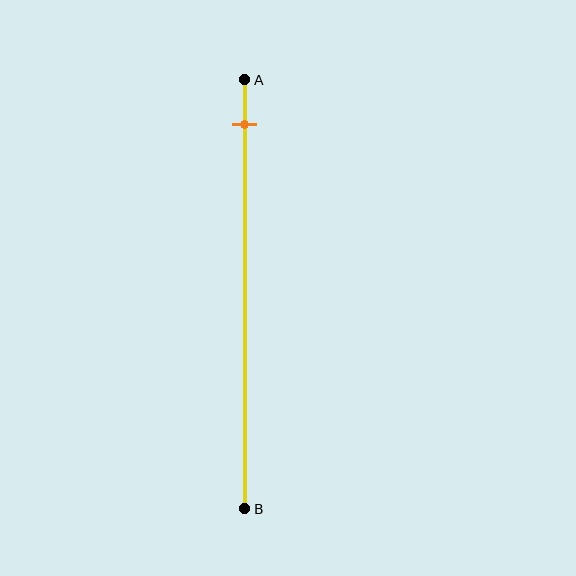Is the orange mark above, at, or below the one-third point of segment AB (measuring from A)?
The orange mark is above the one-third point of segment AB.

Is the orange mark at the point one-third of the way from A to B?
No, the mark is at about 10% from A, not at the 33% one-third point.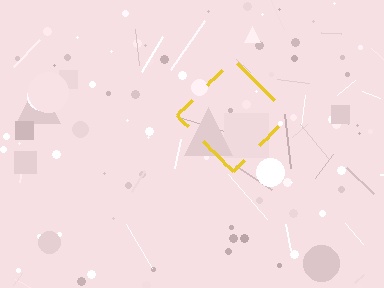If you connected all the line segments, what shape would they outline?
They would outline a diamond.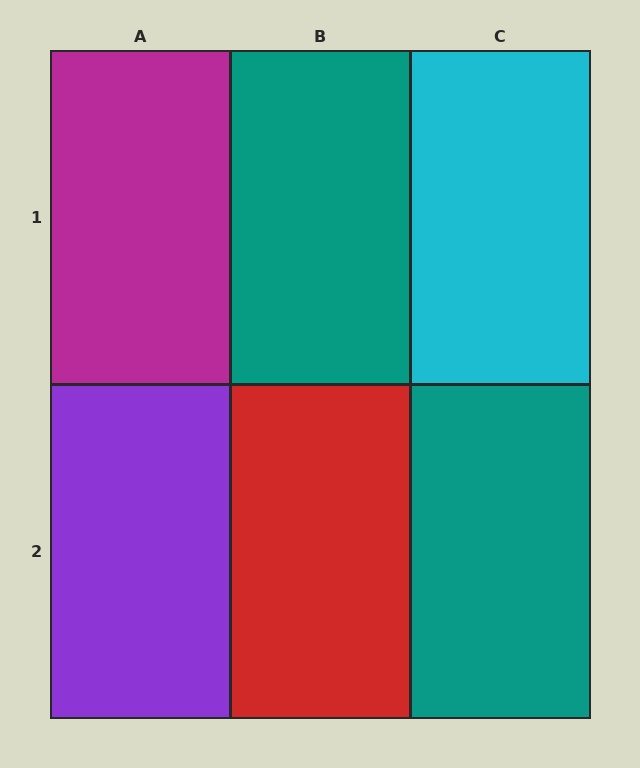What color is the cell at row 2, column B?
Red.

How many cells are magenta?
1 cell is magenta.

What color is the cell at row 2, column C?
Teal.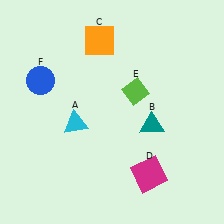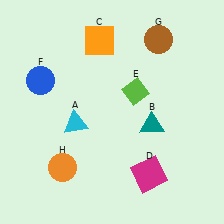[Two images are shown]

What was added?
A brown circle (G), an orange circle (H) were added in Image 2.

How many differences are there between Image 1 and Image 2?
There are 2 differences between the two images.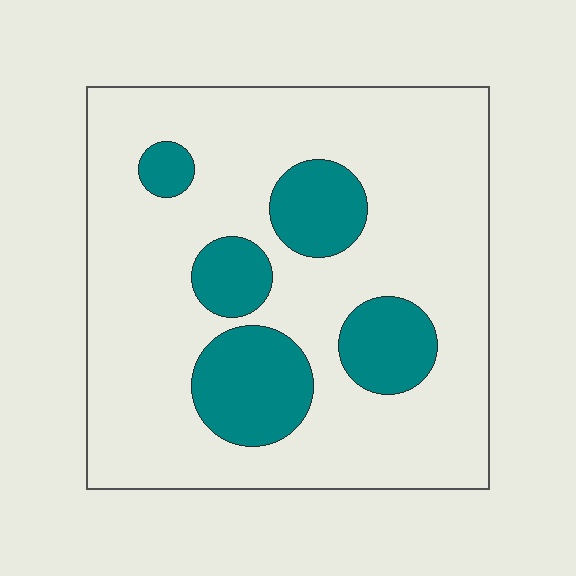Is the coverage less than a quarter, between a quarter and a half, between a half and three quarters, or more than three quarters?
Less than a quarter.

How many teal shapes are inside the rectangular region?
5.